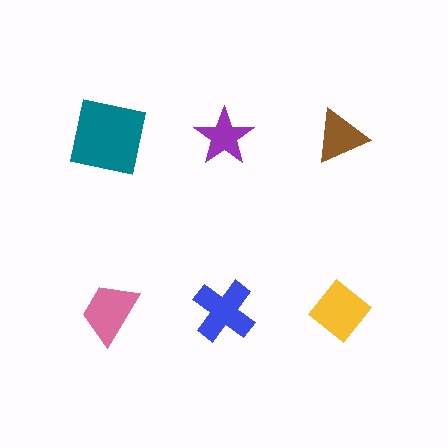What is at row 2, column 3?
A yellow diamond.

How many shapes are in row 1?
3 shapes.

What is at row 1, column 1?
A teal square.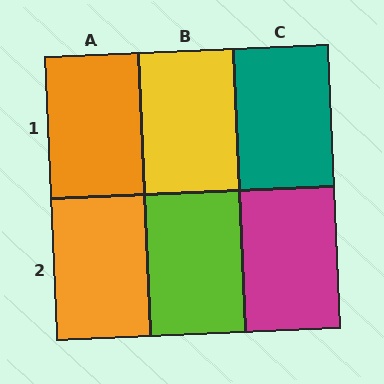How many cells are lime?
1 cell is lime.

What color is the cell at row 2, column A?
Orange.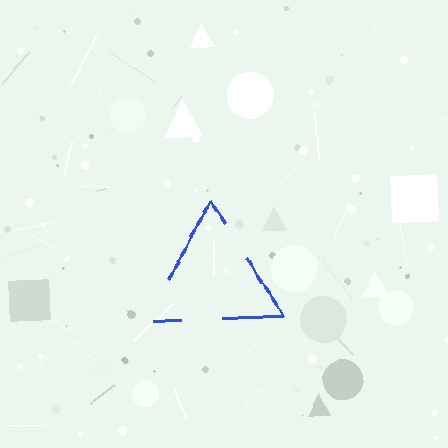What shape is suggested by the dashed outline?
The dashed outline suggests a triangle.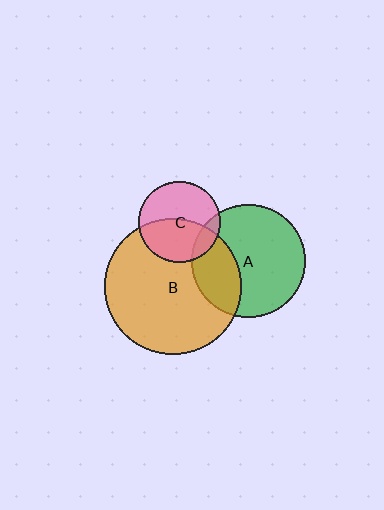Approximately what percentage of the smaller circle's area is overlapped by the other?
Approximately 50%.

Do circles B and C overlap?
Yes.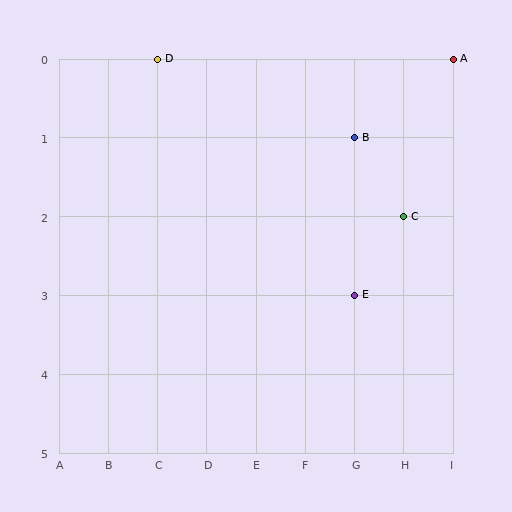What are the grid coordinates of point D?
Point D is at grid coordinates (C, 0).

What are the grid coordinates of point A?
Point A is at grid coordinates (I, 0).